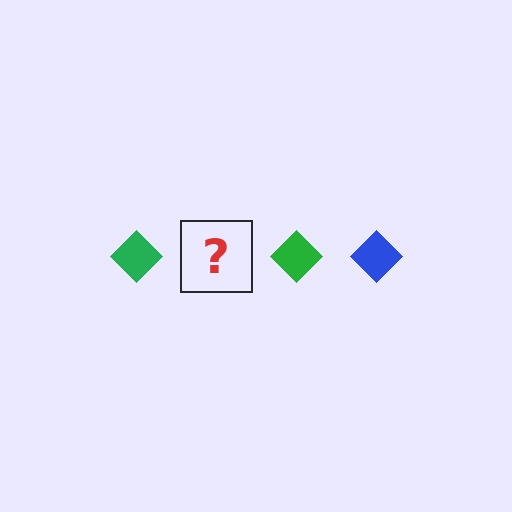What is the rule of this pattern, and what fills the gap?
The rule is that the pattern cycles through green, blue diamonds. The gap should be filled with a blue diamond.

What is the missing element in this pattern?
The missing element is a blue diamond.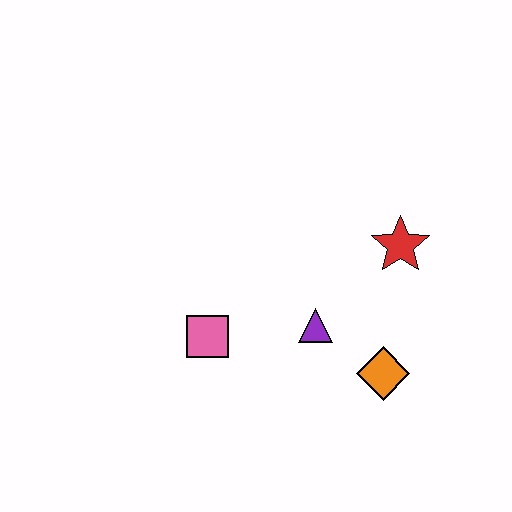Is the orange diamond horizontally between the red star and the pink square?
Yes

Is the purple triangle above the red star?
No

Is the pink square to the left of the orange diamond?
Yes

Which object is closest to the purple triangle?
The orange diamond is closest to the purple triangle.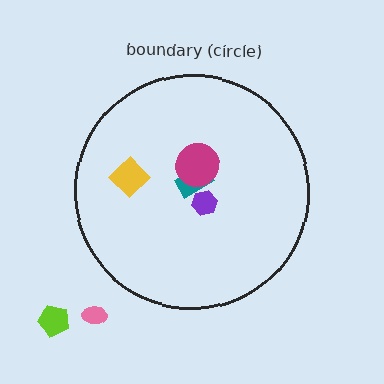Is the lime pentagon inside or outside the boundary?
Outside.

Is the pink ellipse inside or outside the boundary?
Outside.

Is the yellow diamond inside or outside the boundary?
Inside.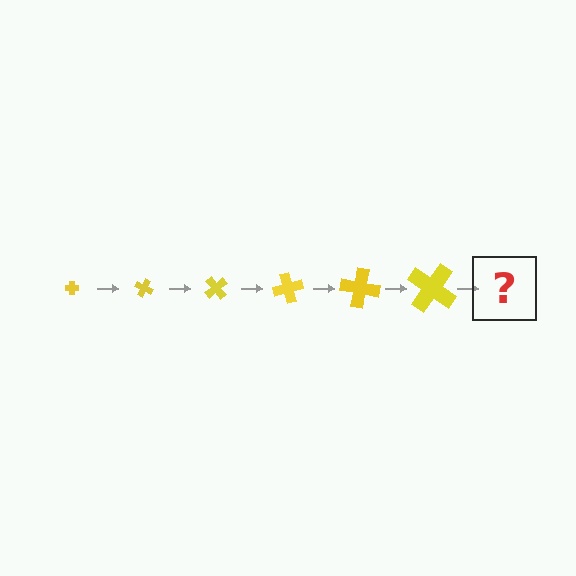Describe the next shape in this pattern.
It should be a cross, larger than the previous one and rotated 150 degrees from the start.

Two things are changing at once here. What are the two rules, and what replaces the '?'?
The two rules are that the cross grows larger each step and it rotates 25 degrees each step. The '?' should be a cross, larger than the previous one and rotated 150 degrees from the start.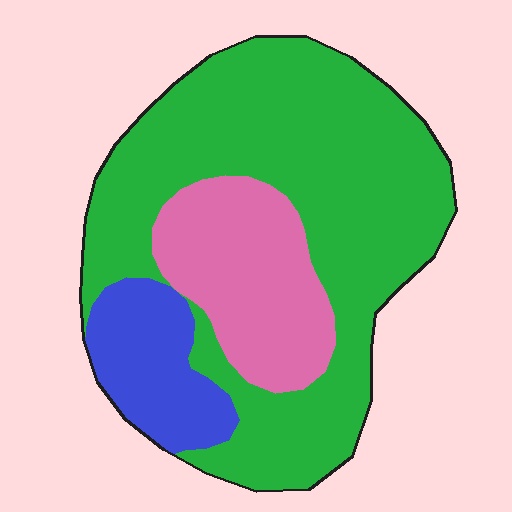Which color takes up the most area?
Green, at roughly 65%.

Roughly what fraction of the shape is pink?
Pink covers around 20% of the shape.